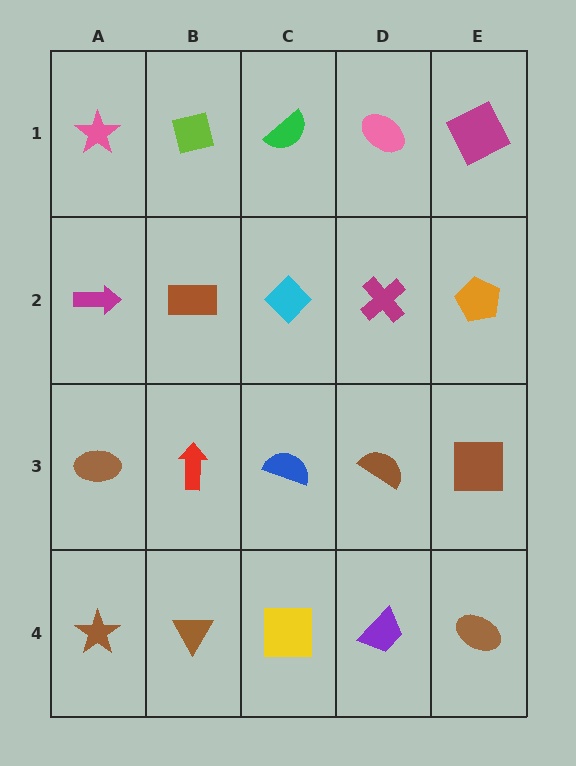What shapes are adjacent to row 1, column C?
A cyan diamond (row 2, column C), a lime square (row 1, column B), a pink ellipse (row 1, column D).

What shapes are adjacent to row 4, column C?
A blue semicircle (row 3, column C), a brown triangle (row 4, column B), a purple trapezoid (row 4, column D).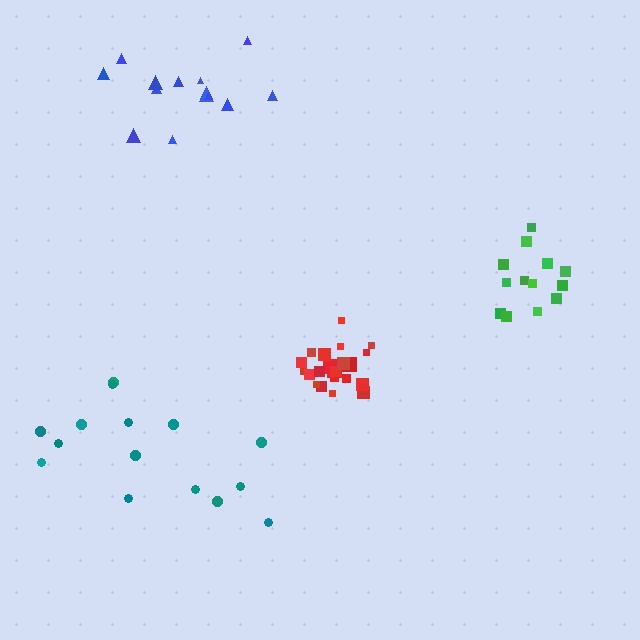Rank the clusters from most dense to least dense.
red, green, blue, teal.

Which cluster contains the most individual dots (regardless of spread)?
Red (23).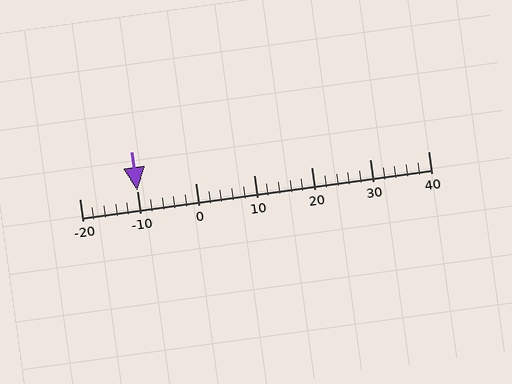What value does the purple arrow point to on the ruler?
The purple arrow points to approximately -10.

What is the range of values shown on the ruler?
The ruler shows values from -20 to 40.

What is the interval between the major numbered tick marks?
The major tick marks are spaced 10 units apart.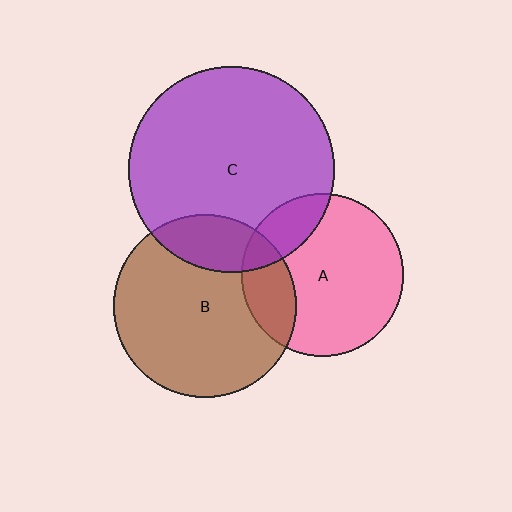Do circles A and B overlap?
Yes.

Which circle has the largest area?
Circle C (purple).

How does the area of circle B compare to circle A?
Approximately 1.3 times.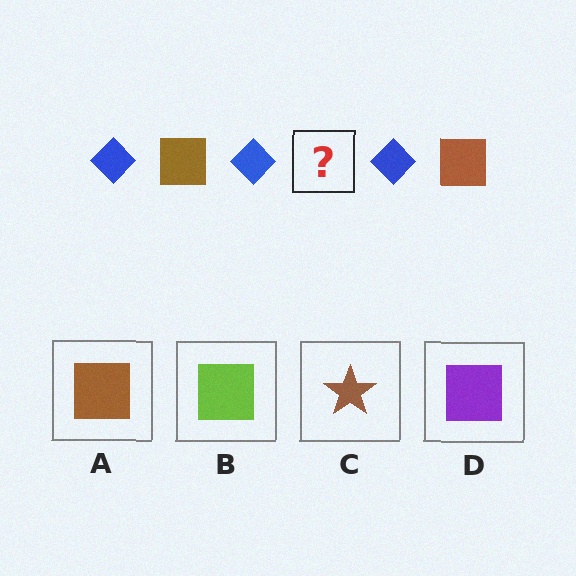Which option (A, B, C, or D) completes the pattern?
A.